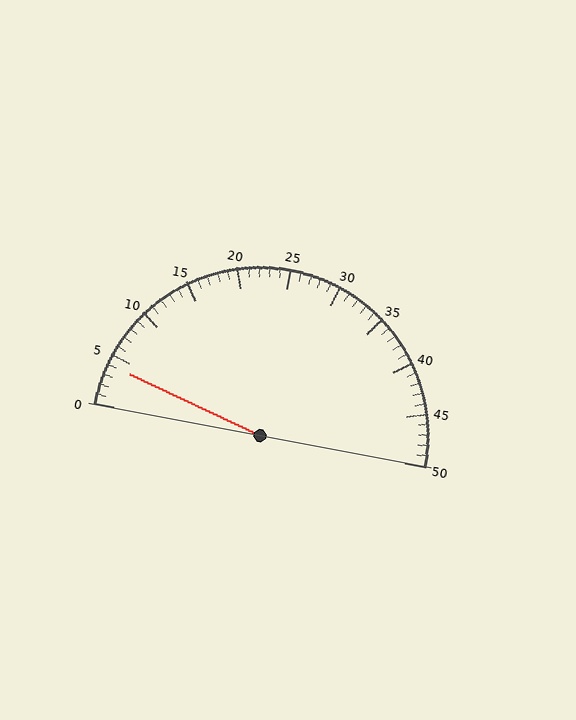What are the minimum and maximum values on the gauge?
The gauge ranges from 0 to 50.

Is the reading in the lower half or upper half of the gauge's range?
The reading is in the lower half of the range (0 to 50).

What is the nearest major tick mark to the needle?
The nearest major tick mark is 5.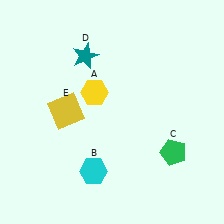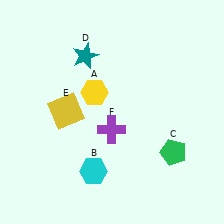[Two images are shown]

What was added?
A purple cross (F) was added in Image 2.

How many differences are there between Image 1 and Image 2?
There is 1 difference between the two images.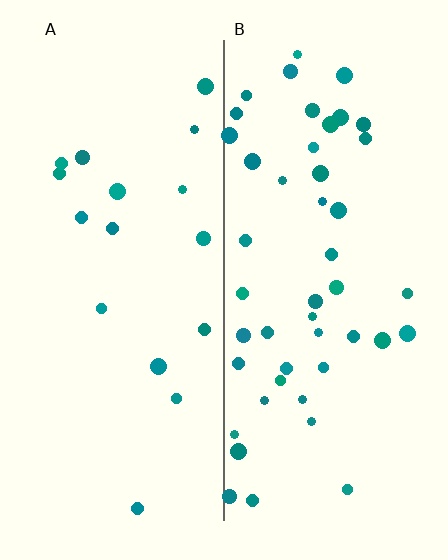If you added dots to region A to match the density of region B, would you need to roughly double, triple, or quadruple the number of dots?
Approximately triple.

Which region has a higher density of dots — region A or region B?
B (the right).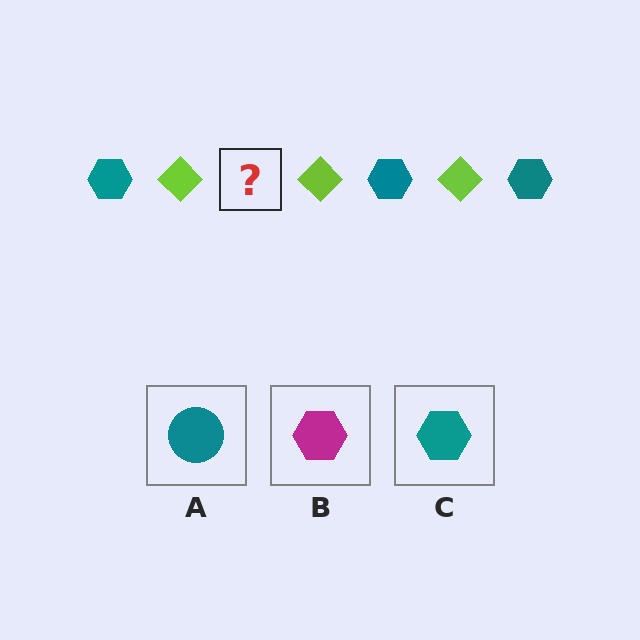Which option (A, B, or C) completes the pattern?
C.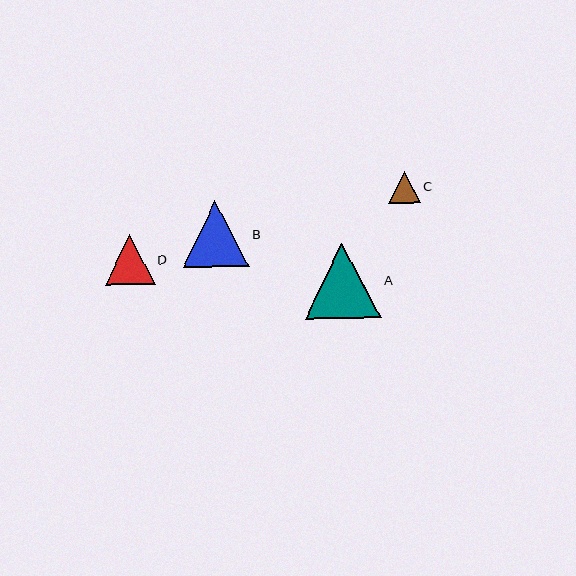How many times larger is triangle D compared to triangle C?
Triangle D is approximately 1.6 times the size of triangle C.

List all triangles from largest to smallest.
From largest to smallest: A, B, D, C.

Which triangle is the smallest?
Triangle C is the smallest with a size of approximately 32 pixels.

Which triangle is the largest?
Triangle A is the largest with a size of approximately 76 pixels.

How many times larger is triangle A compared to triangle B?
Triangle A is approximately 1.1 times the size of triangle B.